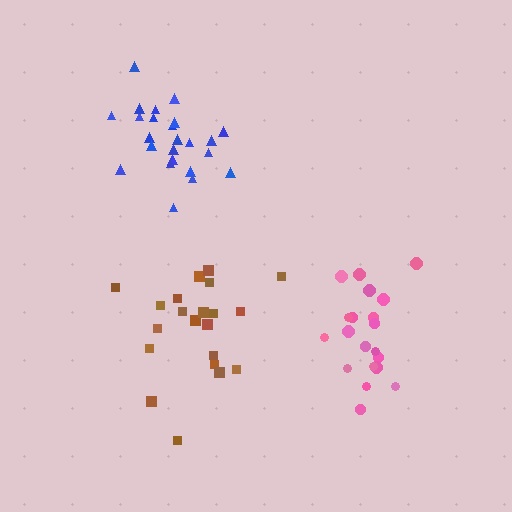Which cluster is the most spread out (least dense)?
Brown.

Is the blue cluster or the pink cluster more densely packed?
Blue.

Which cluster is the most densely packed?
Blue.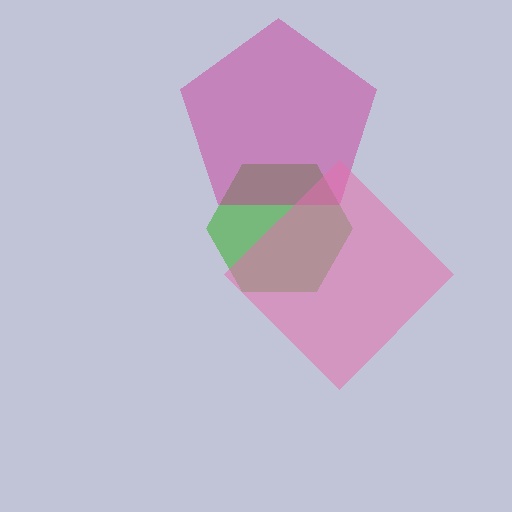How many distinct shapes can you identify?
There are 3 distinct shapes: a green hexagon, a magenta pentagon, a pink diamond.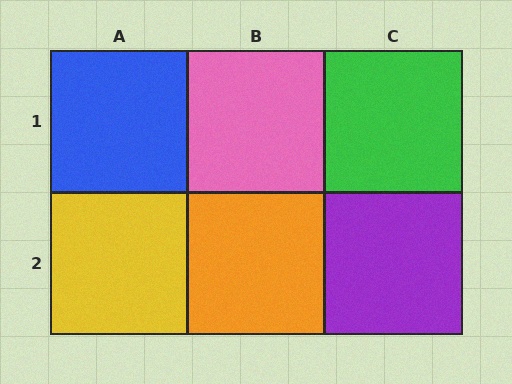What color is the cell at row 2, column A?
Yellow.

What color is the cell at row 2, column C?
Purple.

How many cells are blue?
1 cell is blue.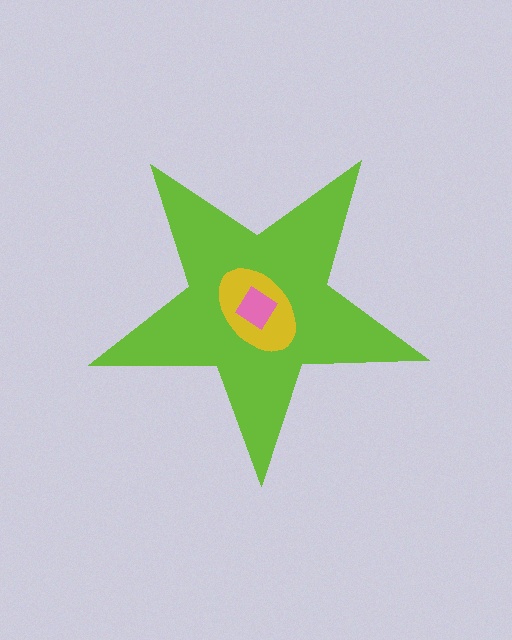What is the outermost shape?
The lime star.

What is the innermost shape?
The pink diamond.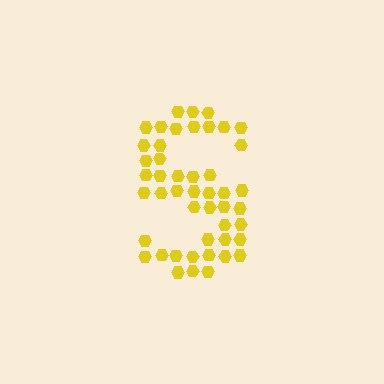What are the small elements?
The small elements are hexagons.